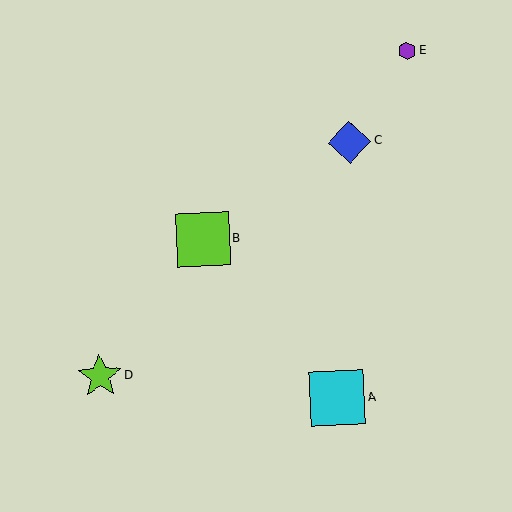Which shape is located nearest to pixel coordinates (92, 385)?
The lime star (labeled D) at (100, 376) is nearest to that location.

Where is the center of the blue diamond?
The center of the blue diamond is at (349, 142).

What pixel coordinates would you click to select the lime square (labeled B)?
Click at (203, 240) to select the lime square B.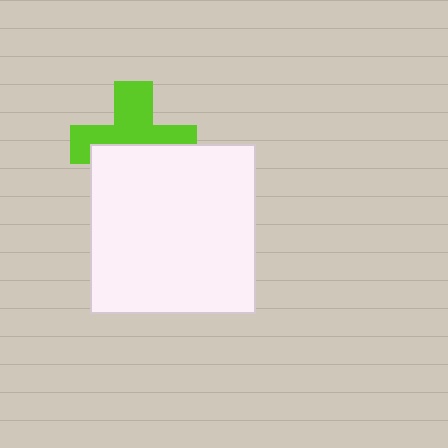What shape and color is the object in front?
The object in front is a white rectangle.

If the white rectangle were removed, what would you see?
You would see the complete lime cross.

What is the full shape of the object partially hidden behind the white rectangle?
The partially hidden object is a lime cross.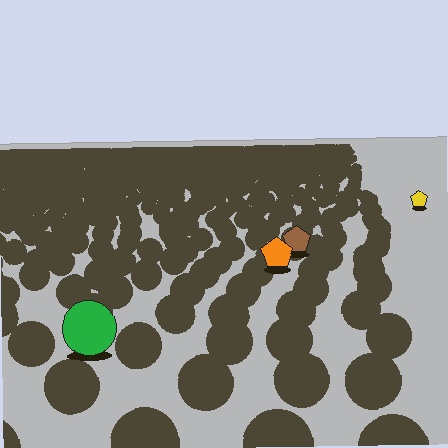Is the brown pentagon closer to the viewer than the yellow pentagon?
Yes. The brown pentagon is closer — you can tell from the texture gradient: the ground texture is coarser near it.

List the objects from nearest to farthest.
From nearest to farthest: the green circle, the orange pentagon, the brown pentagon, the yellow pentagon.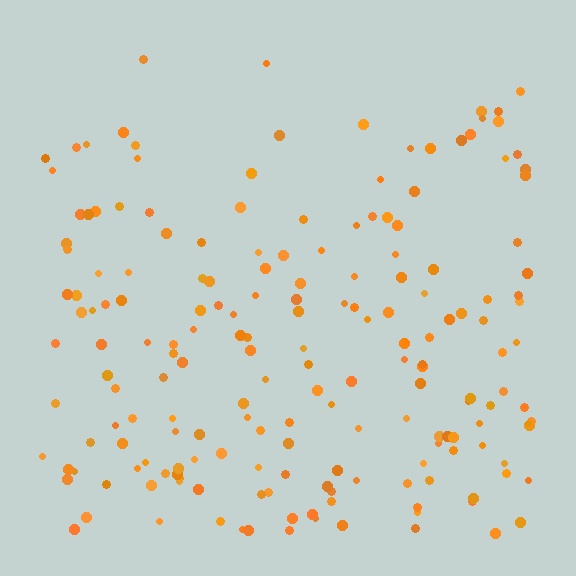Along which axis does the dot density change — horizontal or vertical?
Vertical.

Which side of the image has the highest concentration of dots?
The bottom.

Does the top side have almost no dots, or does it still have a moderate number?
Still a moderate number, just noticeably fewer than the bottom.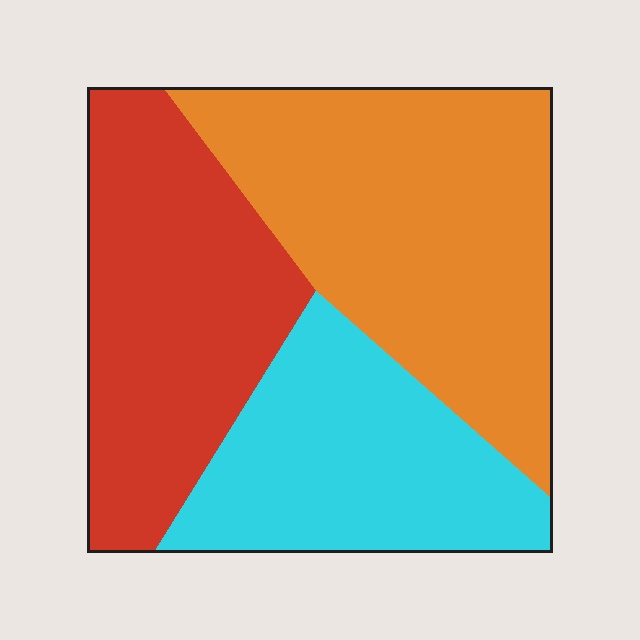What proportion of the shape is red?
Red covers 32% of the shape.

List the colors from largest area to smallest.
From largest to smallest: orange, red, cyan.